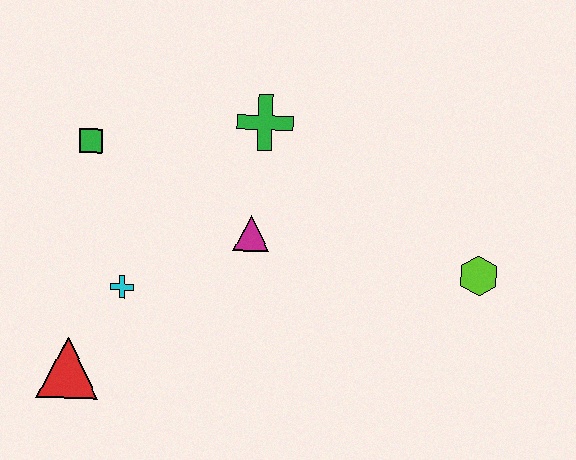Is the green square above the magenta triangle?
Yes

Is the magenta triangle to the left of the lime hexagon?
Yes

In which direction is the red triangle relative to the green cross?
The red triangle is below the green cross.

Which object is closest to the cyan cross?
The red triangle is closest to the cyan cross.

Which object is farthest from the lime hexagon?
The red triangle is farthest from the lime hexagon.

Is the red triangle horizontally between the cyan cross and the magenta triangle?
No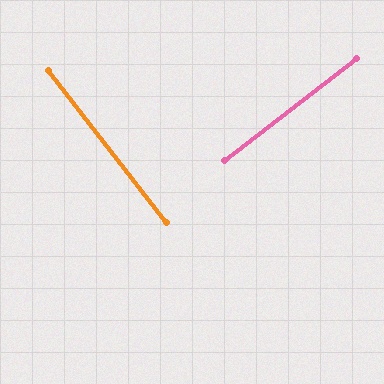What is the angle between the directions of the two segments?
Approximately 90 degrees.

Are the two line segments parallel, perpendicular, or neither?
Perpendicular — they meet at approximately 90°.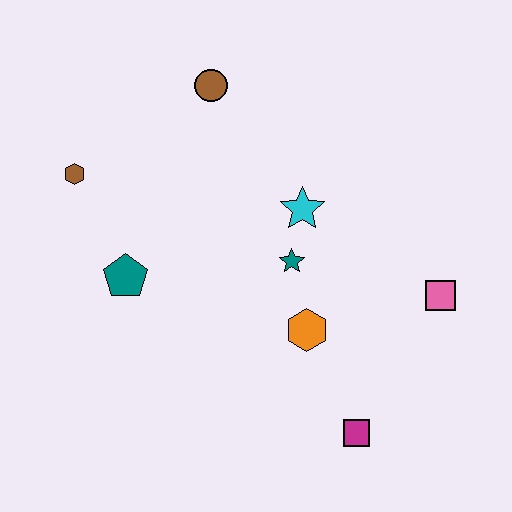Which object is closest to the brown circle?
The cyan star is closest to the brown circle.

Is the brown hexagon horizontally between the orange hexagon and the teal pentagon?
No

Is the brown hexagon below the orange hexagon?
No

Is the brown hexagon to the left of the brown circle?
Yes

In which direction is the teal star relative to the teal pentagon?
The teal star is to the right of the teal pentagon.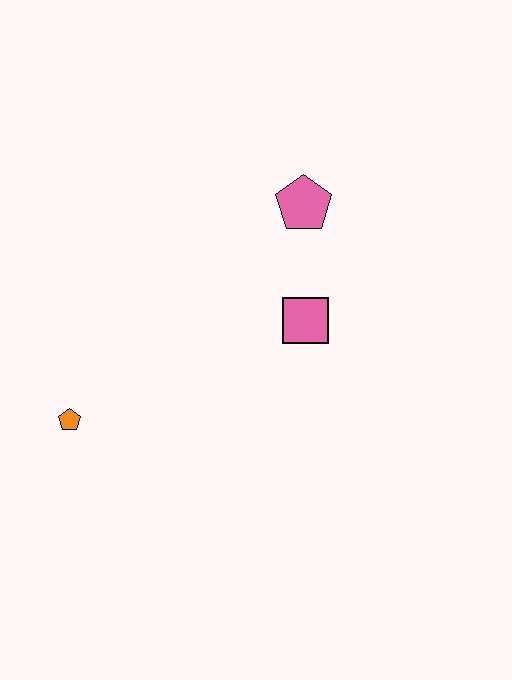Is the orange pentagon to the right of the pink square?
No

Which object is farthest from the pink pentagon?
The orange pentagon is farthest from the pink pentagon.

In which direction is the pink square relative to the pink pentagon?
The pink square is below the pink pentagon.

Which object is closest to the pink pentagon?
The pink square is closest to the pink pentagon.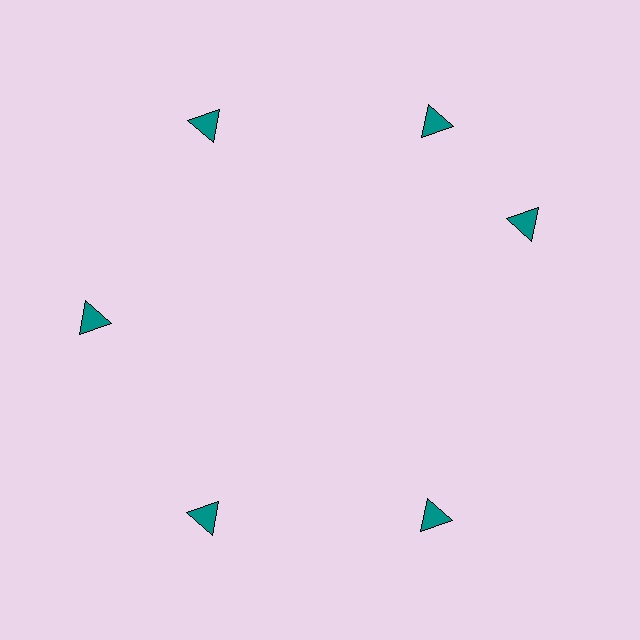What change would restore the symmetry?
The symmetry would be restored by rotating it back into even spacing with its neighbors so that all 6 triangles sit at equal angles and equal distance from the center.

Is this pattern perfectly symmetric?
No. The 6 teal triangles are arranged in a ring, but one element near the 3 o'clock position is rotated out of alignment along the ring, breaking the 6-fold rotational symmetry.